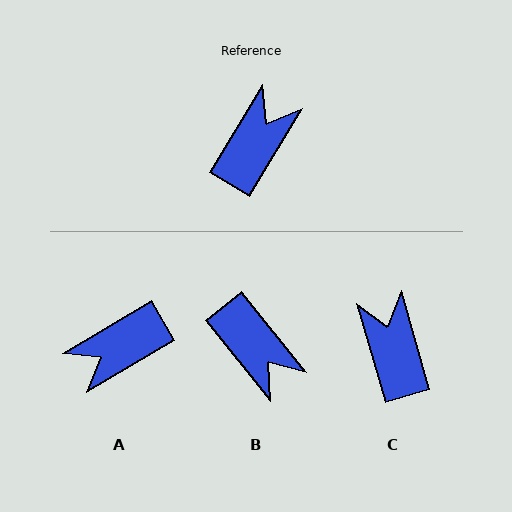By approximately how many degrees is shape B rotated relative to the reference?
Approximately 110 degrees clockwise.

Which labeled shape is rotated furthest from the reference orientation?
A, about 152 degrees away.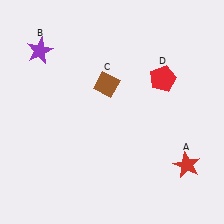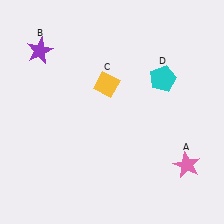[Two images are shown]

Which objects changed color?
A changed from red to pink. C changed from brown to yellow. D changed from red to cyan.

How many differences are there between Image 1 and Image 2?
There are 3 differences between the two images.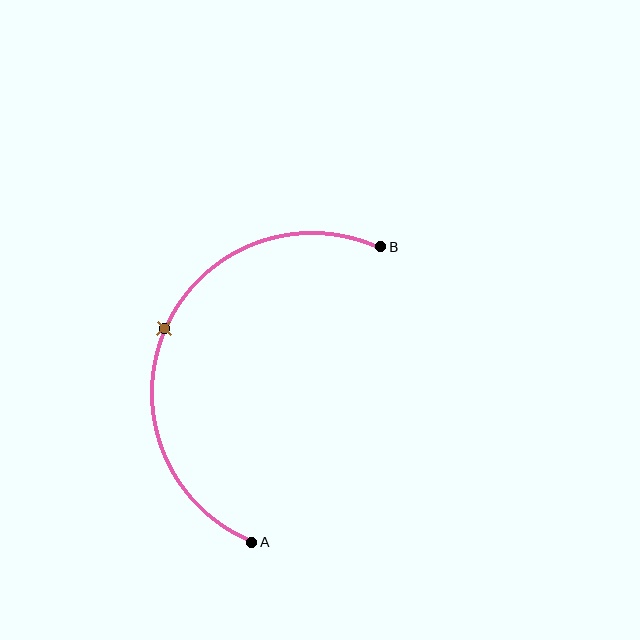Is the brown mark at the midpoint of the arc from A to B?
Yes. The brown mark lies on the arc at equal arc-length from both A and B — it is the arc midpoint.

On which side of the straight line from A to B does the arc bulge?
The arc bulges to the left of the straight line connecting A and B.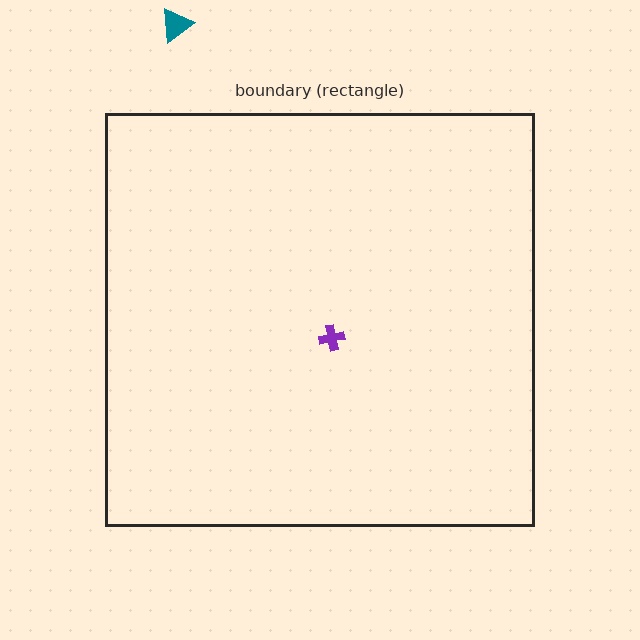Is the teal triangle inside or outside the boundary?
Outside.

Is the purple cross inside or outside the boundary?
Inside.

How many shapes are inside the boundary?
1 inside, 1 outside.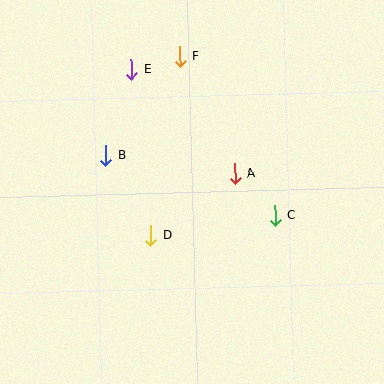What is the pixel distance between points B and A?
The distance between B and A is 130 pixels.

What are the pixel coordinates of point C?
Point C is at (275, 215).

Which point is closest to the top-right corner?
Point F is closest to the top-right corner.